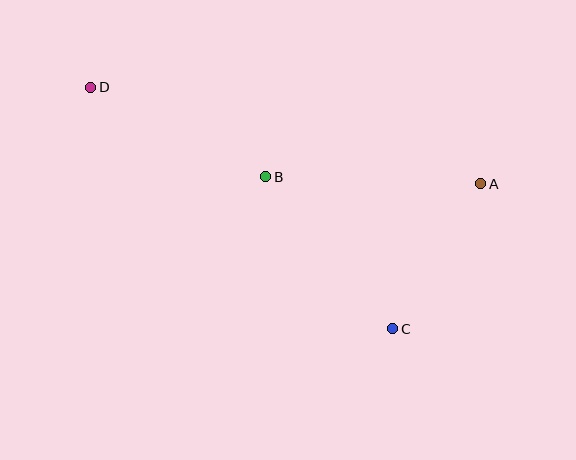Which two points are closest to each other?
Points A and C are closest to each other.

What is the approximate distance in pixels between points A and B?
The distance between A and B is approximately 215 pixels.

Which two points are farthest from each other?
Points A and D are farthest from each other.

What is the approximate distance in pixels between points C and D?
The distance between C and D is approximately 387 pixels.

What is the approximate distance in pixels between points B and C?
The distance between B and C is approximately 198 pixels.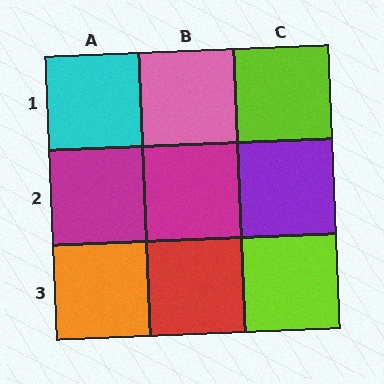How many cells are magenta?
2 cells are magenta.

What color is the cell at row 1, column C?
Lime.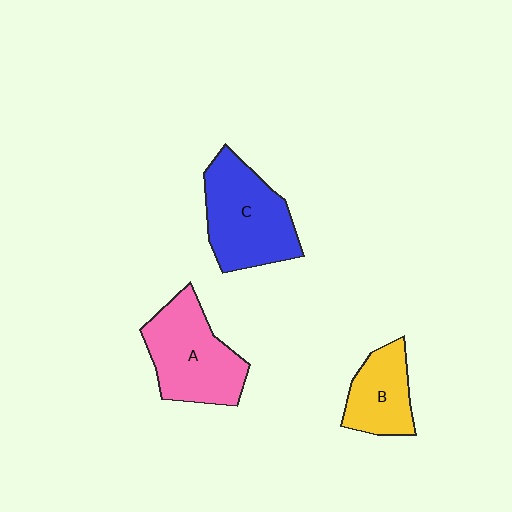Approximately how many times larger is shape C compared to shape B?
Approximately 1.6 times.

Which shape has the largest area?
Shape C (blue).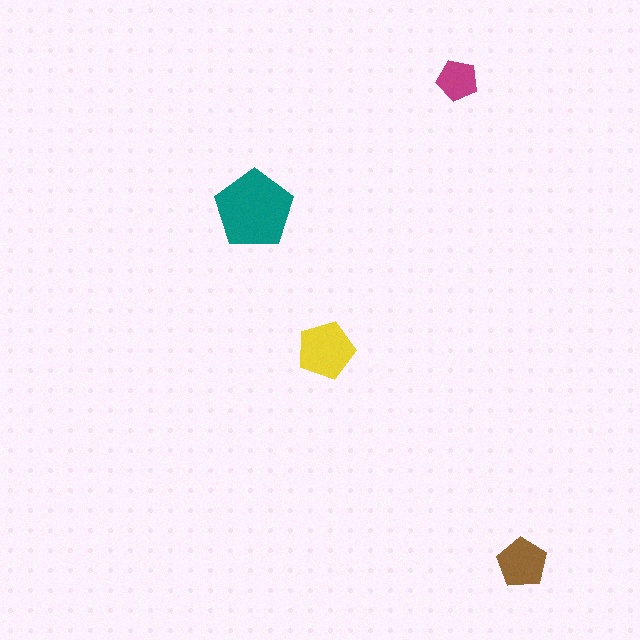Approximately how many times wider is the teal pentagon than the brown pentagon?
About 1.5 times wider.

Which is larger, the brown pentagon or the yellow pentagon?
The yellow one.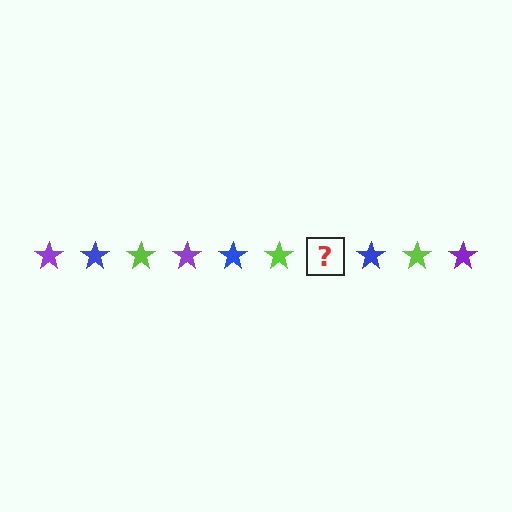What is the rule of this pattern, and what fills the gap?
The rule is that the pattern cycles through purple, blue, lime stars. The gap should be filled with a purple star.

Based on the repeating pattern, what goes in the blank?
The blank should be a purple star.